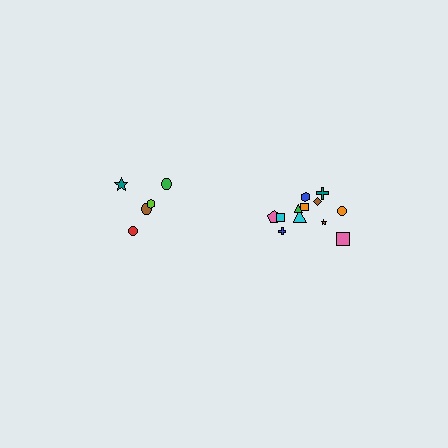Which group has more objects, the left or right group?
The right group.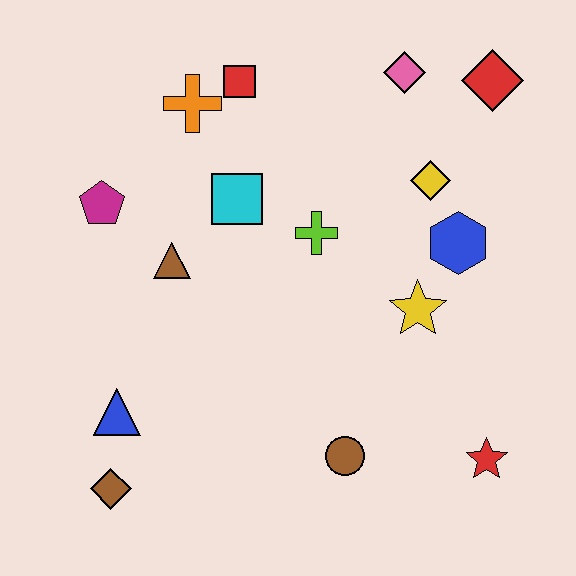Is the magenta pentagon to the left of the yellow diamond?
Yes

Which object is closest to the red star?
The brown circle is closest to the red star.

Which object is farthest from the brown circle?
The red diamond is farthest from the brown circle.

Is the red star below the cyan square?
Yes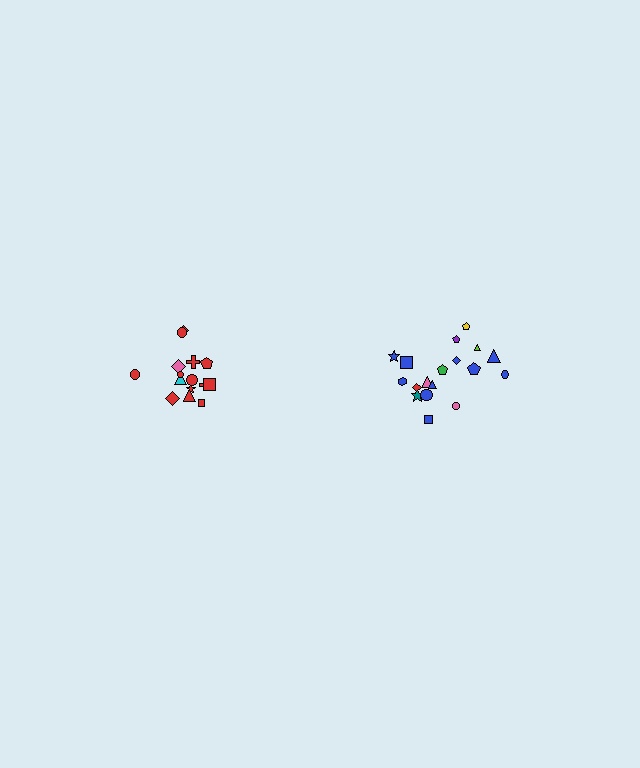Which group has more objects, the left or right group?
The right group.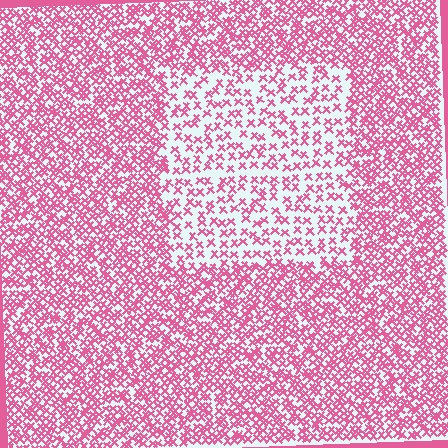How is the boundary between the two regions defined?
The boundary is defined by a change in element density (approximately 2.2x ratio). All elements are the same color, size, and shape.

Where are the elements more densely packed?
The elements are more densely packed outside the rectangle boundary.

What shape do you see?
I see a rectangle.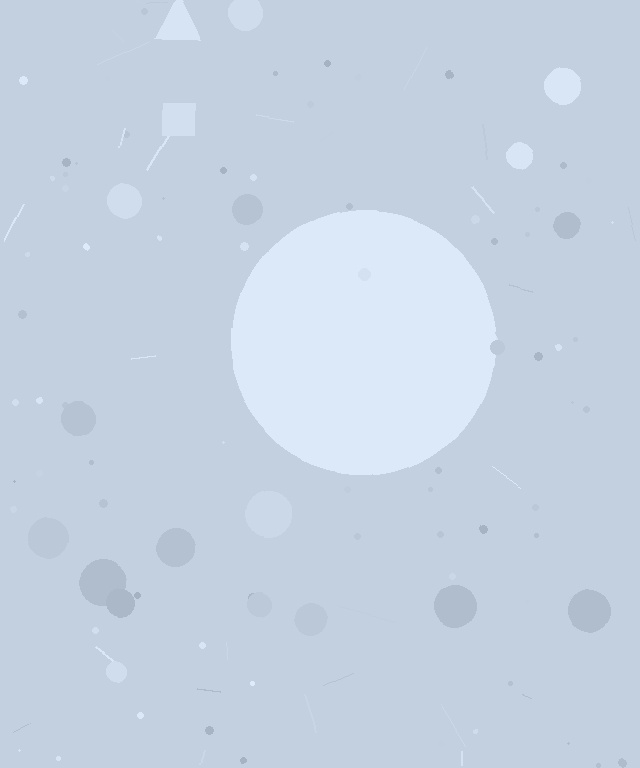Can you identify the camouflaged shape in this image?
The camouflaged shape is a circle.